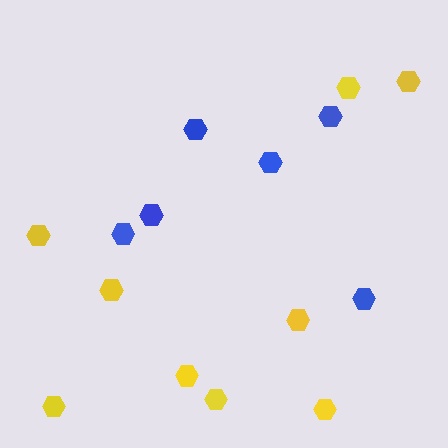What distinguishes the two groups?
There are 2 groups: one group of blue hexagons (6) and one group of yellow hexagons (9).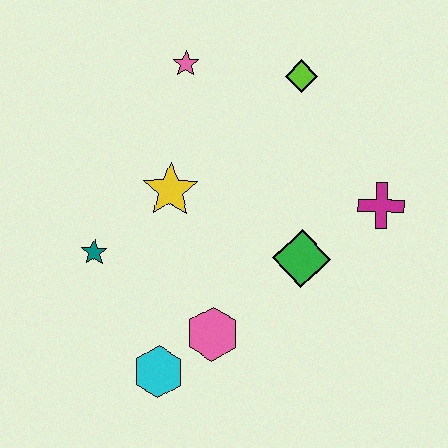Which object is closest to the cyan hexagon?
The pink hexagon is closest to the cyan hexagon.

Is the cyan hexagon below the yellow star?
Yes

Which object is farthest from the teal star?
The magenta cross is farthest from the teal star.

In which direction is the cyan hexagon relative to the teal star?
The cyan hexagon is below the teal star.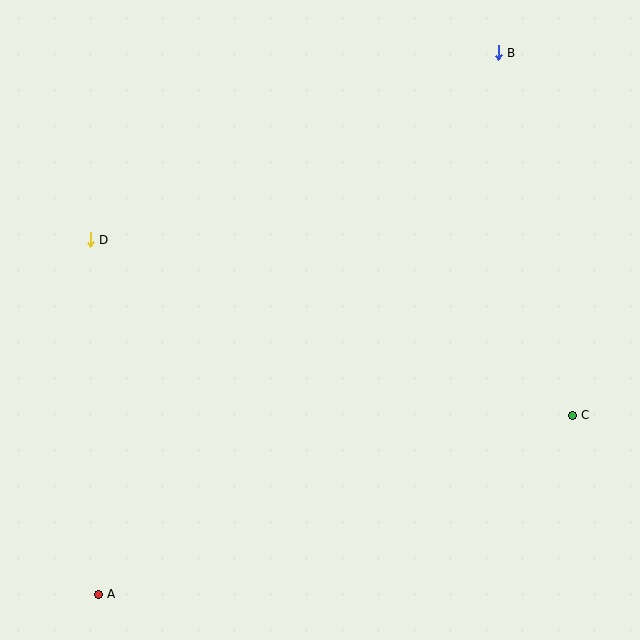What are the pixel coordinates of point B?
Point B is at (498, 53).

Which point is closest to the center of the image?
Point D at (90, 240) is closest to the center.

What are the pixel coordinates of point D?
Point D is at (90, 240).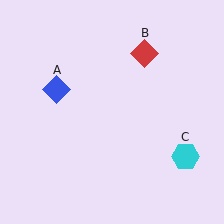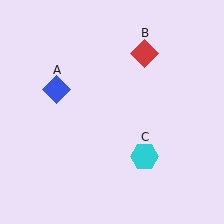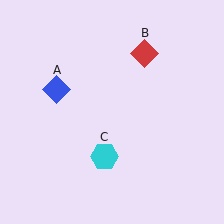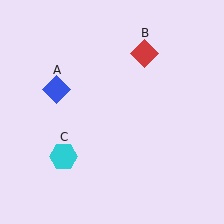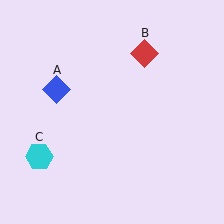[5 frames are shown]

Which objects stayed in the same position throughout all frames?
Blue diamond (object A) and red diamond (object B) remained stationary.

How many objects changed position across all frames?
1 object changed position: cyan hexagon (object C).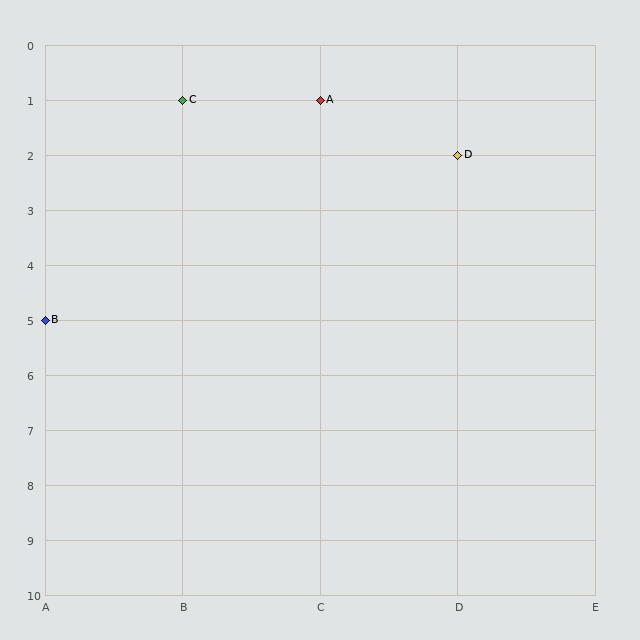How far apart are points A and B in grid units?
Points A and B are 2 columns and 4 rows apart (about 4.5 grid units diagonally).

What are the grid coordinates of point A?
Point A is at grid coordinates (C, 1).